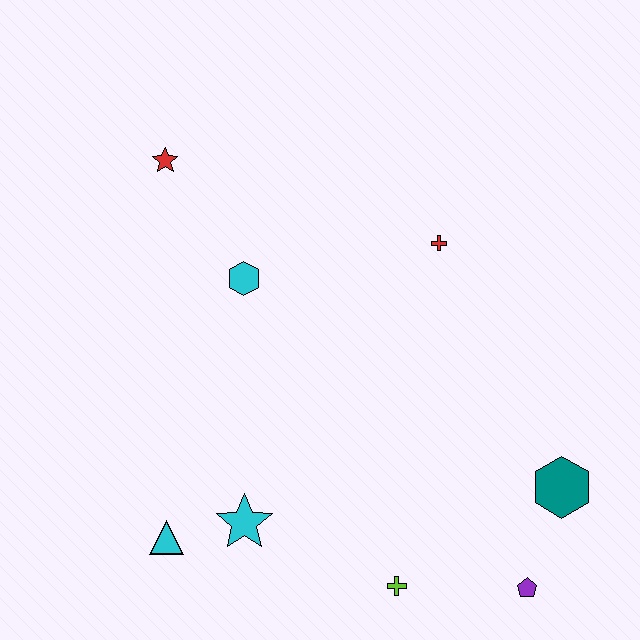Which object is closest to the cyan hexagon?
The red star is closest to the cyan hexagon.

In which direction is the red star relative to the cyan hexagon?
The red star is above the cyan hexagon.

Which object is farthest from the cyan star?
The red star is farthest from the cyan star.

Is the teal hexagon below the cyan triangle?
No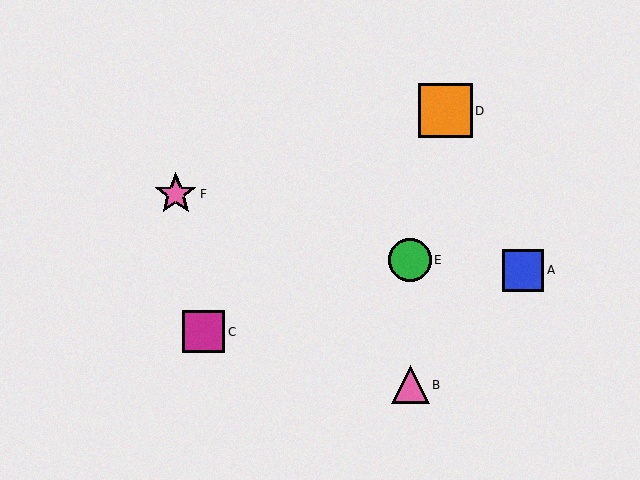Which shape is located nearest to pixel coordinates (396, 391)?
The pink triangle (labeled B) at (411, 385) is nearest to that location.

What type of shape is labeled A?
Shape A is a blue square.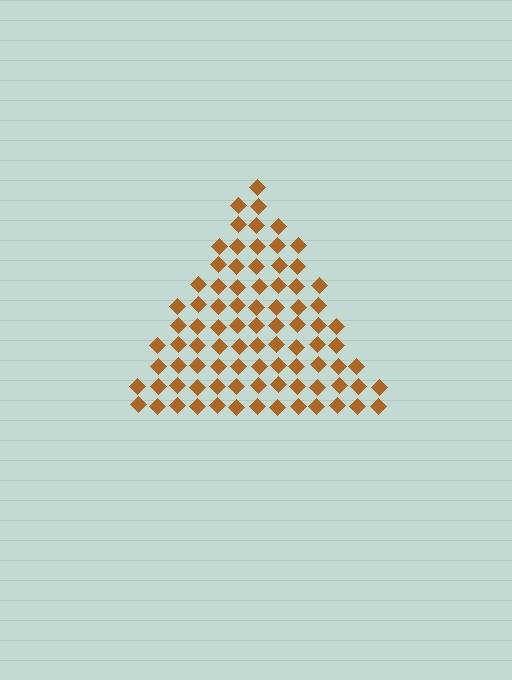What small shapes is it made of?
It is made of small diamonds.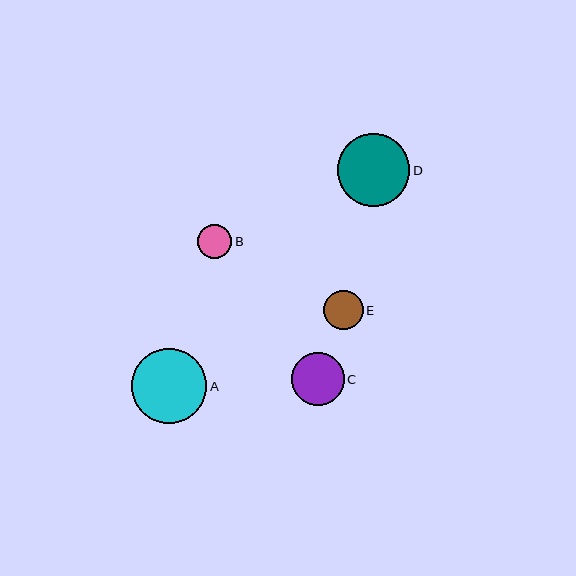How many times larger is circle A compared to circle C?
Circle A is approximately 1.4 times the size of circle C.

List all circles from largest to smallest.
From largest to smallest: A, D, C, E, B.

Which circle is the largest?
Circle A is the largest with a size of approximately 76 pixels.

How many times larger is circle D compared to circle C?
Circle D is approximately 1.4 times the size of circle C.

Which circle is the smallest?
Circle B is the smallest with a size of approximately 34 pixels.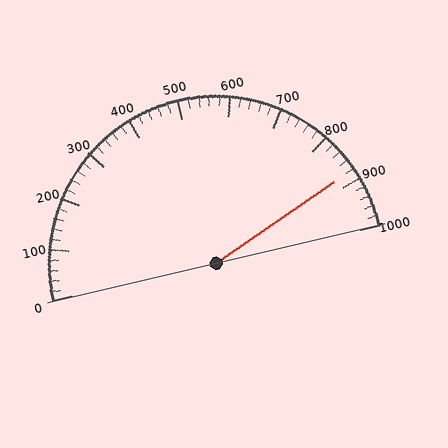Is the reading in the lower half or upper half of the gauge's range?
The reading is in the upper half of the range (0 to 1000).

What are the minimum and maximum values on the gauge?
The gauge ranges from 0 to 1000.